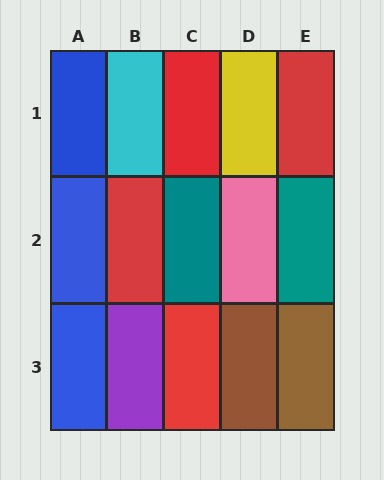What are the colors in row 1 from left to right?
Blue, cyan, red, yellow, red.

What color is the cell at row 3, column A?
Blue.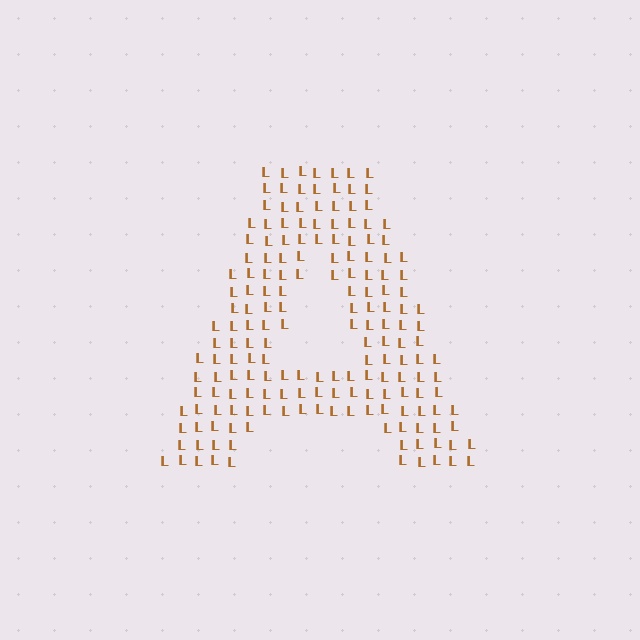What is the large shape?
The large shape is the letter A.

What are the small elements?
The small elements are letter L's.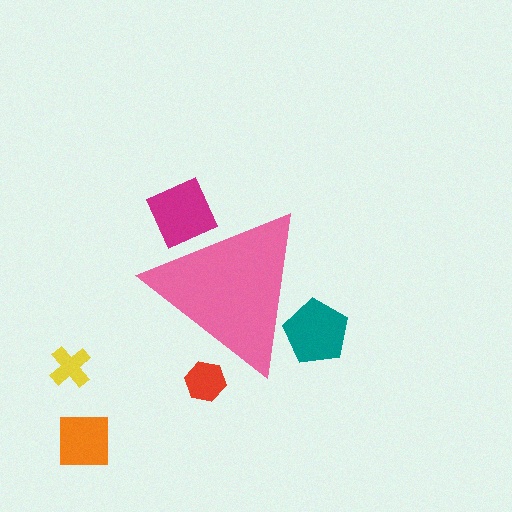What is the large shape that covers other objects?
A pink triangle.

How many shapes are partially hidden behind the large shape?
3 shapes are partially hidden.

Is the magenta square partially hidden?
Yes, the magenta square is partially hidden behind the pink triangle.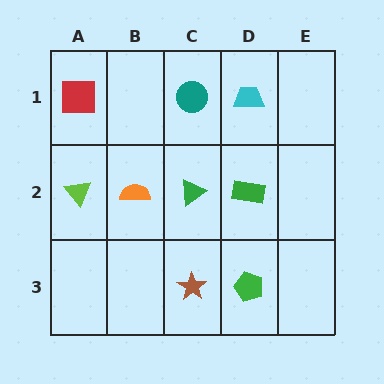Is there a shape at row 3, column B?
No, that cell is empty.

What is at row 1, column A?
A red square.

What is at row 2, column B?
An orange semicircle.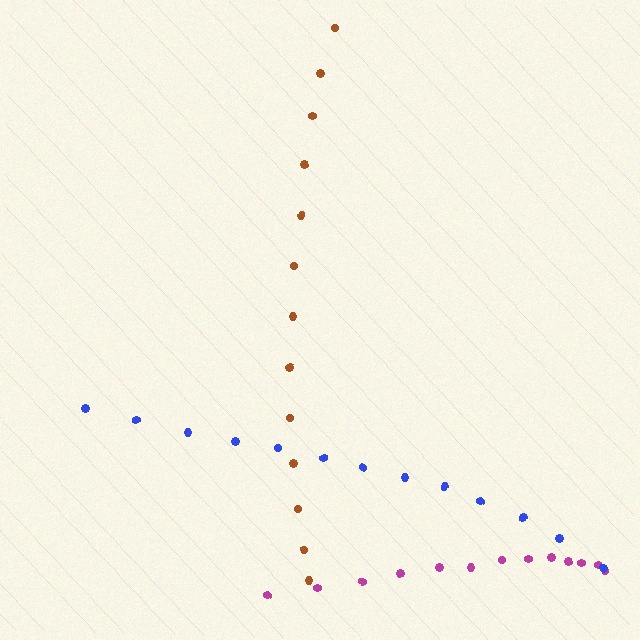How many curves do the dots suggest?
There are 3 distinct paths.